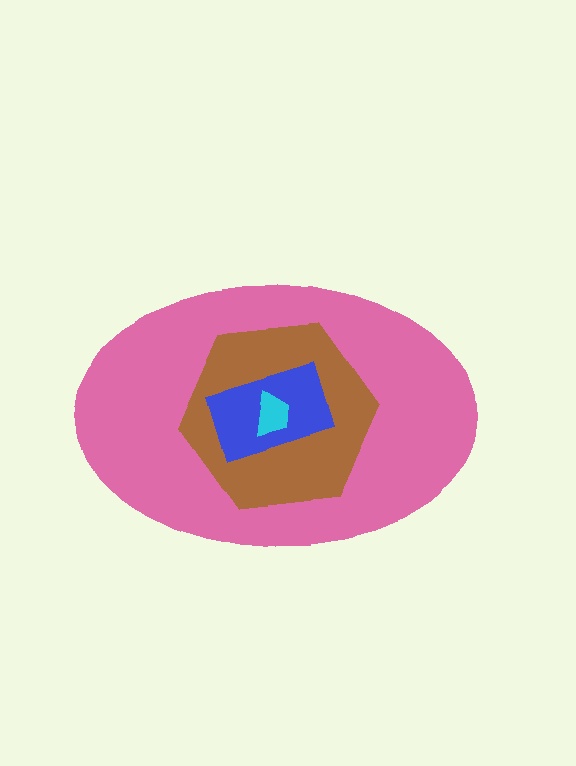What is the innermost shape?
The cyan trapezoid.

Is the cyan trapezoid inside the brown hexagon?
Yes.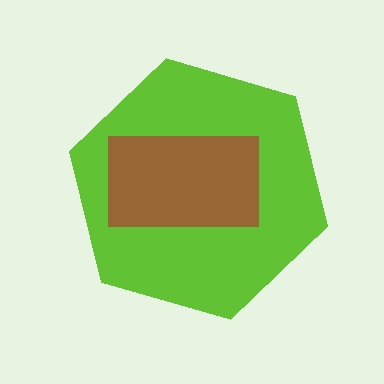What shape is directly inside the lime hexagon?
The brown rectangle.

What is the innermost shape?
The brown rectangle.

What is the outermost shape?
The lime hexagon.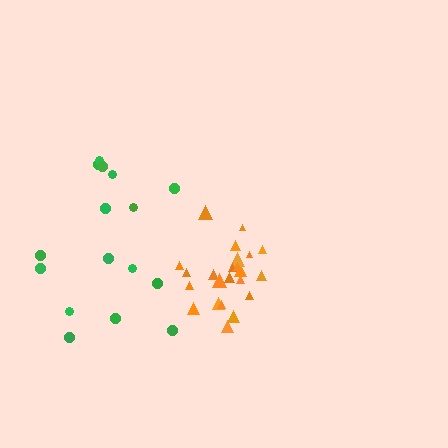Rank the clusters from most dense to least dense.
orange, green.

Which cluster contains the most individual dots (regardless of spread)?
Orange (23).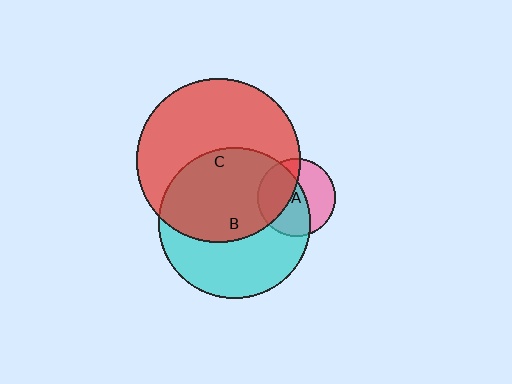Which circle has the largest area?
Circle C (red).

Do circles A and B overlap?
Yes.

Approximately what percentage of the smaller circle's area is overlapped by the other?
Approximately 60%.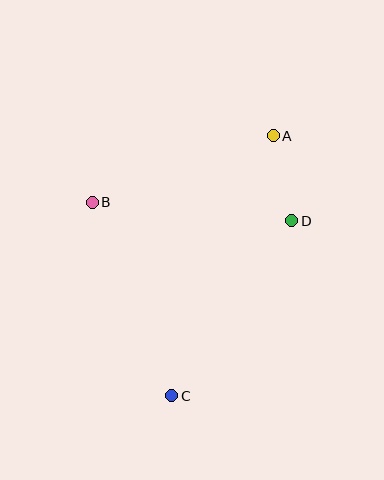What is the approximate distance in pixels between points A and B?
The distance between A and B is approximately 193 pixels.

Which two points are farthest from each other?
Points A and C are farthest from each other.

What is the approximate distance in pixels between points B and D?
The distance between B and D is approximately 200 pixels.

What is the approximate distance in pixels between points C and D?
The distance between C and D is approximately 212 pixels.